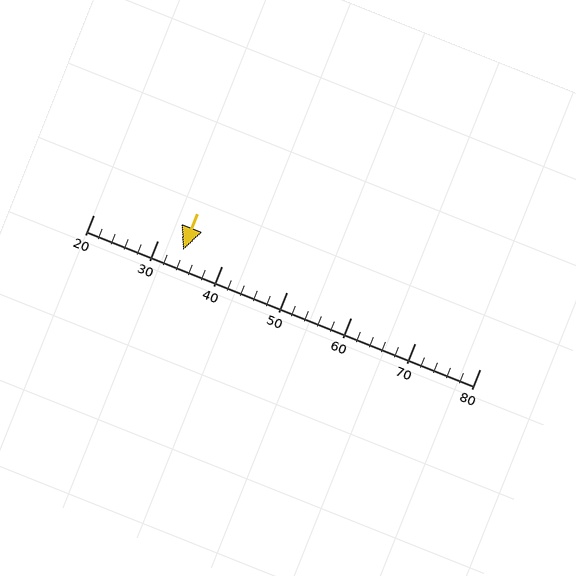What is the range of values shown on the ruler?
The ruler shows values from 20 to 80.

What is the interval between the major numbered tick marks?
The major tick marks are spaced 10 units apart.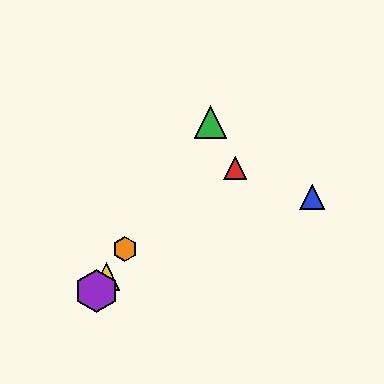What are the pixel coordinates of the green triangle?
The green triangle is at (210, 122).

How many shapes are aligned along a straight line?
4 shapes (the green triangle, the yellow triangle, the purple hexagon, the orange hexagon) are aligned along a straight line.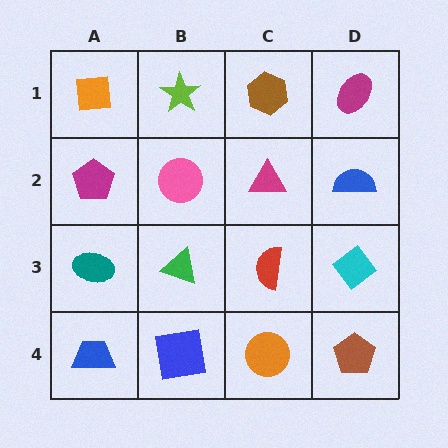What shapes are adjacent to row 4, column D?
A cyan diamond (row 3, column D), an orange circle (row 4, column C).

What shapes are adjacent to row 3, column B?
A pink circle (row 2, column B), a blue square (row 4, column B), a teal ellipse (row 3, column A), a red semicircle (row 3, column C).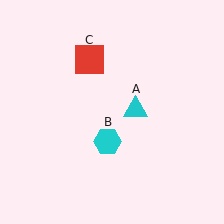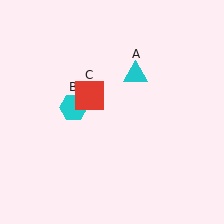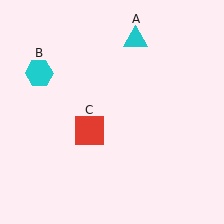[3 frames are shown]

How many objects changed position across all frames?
3 objects changed position: cyan triangle (object A), cyan hexagon (object B), red square (object C).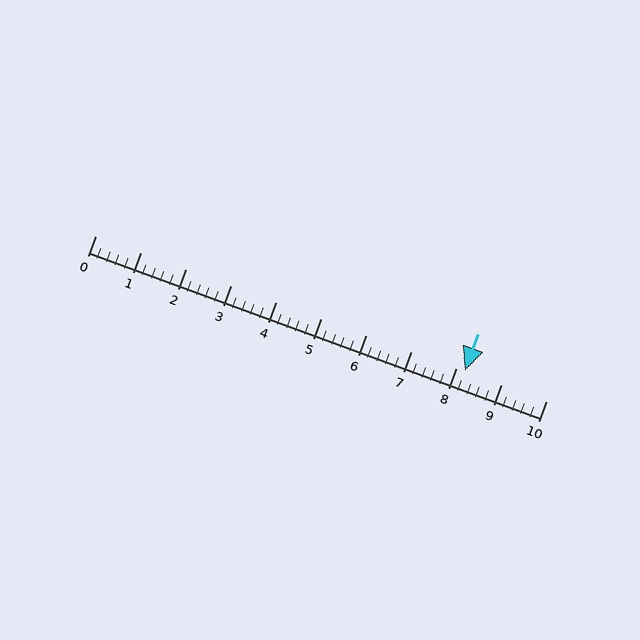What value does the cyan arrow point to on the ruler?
The cyan arrow points to approximately 8.2.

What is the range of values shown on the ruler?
The ruler shows values from 0 to 10.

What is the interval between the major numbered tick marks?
The major tick marks are spaced 1 units apart.